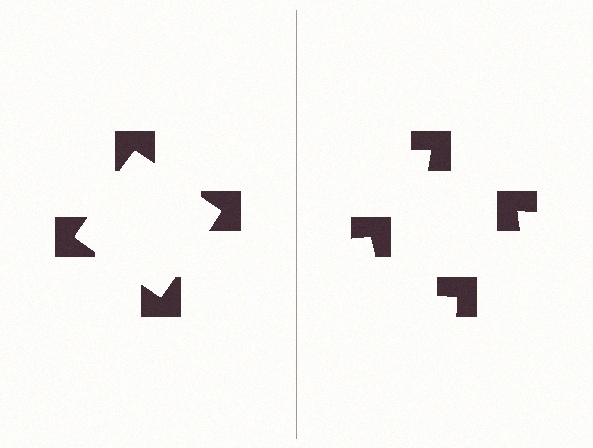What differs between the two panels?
The notched squares are positioned identically on both sides; only the wedge orientations differ. On the left they align to a square; on the right they are misaligned.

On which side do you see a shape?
An illusory square appears on the left side. On the right side the wedge cuts are rotated, so no coherent shape forms.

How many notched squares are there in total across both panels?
8 — 4 on each side.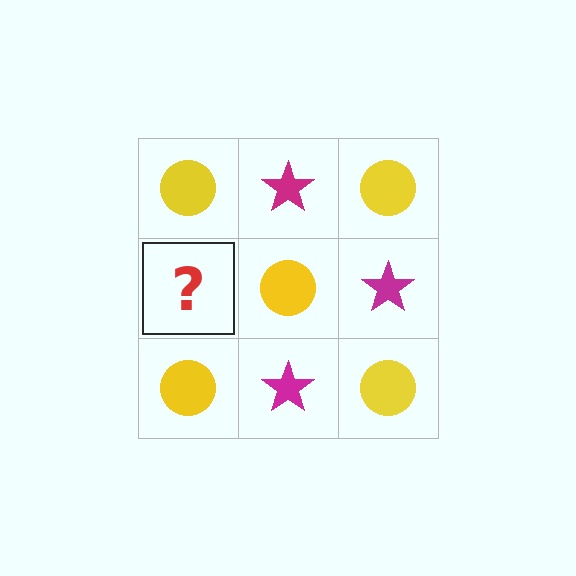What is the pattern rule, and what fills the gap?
The rule is that it alternates yellow circle and magenta star in a checkerboard pattern. The gap should be filled with a magenta star.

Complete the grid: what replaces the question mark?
The question mark should be replaced with a magenta star.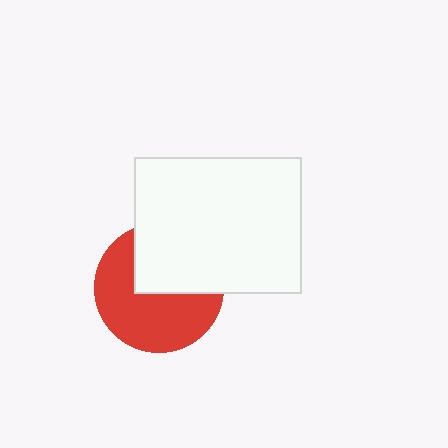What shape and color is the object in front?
The object in front is a white rectangle.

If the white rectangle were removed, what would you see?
You would see the complete red circle.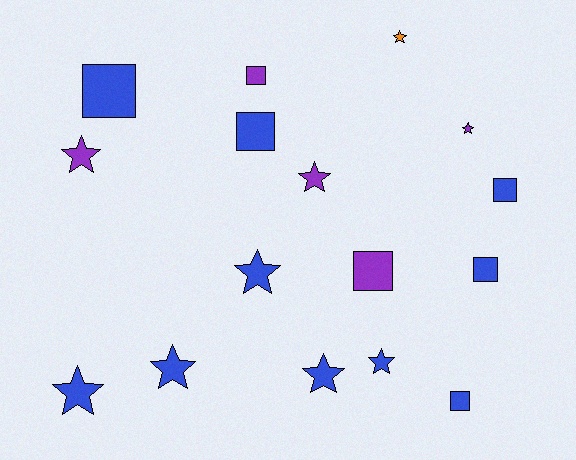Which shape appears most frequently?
Star, with 9 objects.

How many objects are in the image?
There are 16 objects.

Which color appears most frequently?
Blue, with 10 objects.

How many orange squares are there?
There are no orange squares.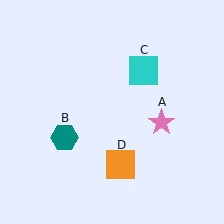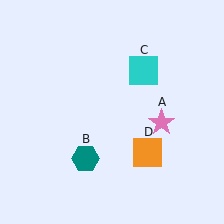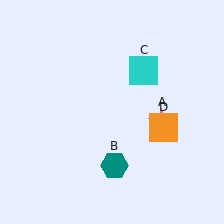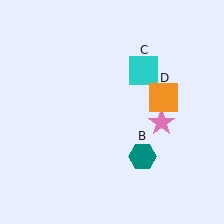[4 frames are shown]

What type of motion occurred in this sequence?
The teal hexagon (object B), orange square (object D) rotated counterclockwise around the center of the scene.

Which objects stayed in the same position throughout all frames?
Pink star (object A) and cyan square (object C) remained stationary.